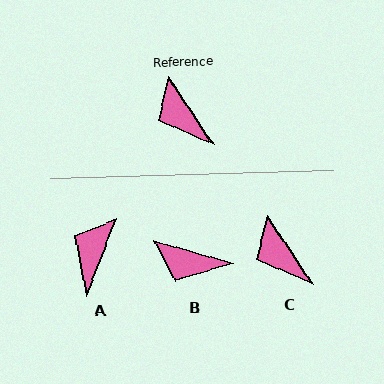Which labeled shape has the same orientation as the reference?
C.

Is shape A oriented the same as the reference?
No, it is off by about 55 degrees.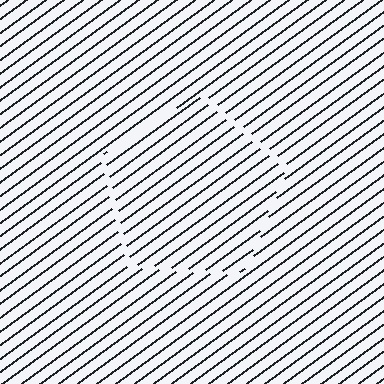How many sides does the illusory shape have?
5 sides — the line-ends trace a pentagon.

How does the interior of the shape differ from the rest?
The interior of the shape contains the same grating, shifted by half a period — the contour is defined by the phase discontinuity where line-ends from the inner and outer gratings abut.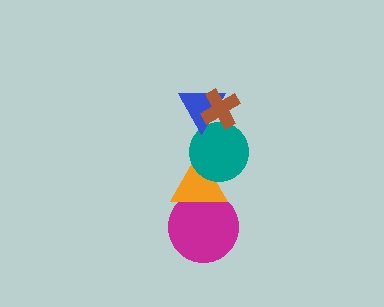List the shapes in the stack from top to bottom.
From top to bottom: the brown cross, the blue triangle, the teal circle, the orange triangle, the magenta circle.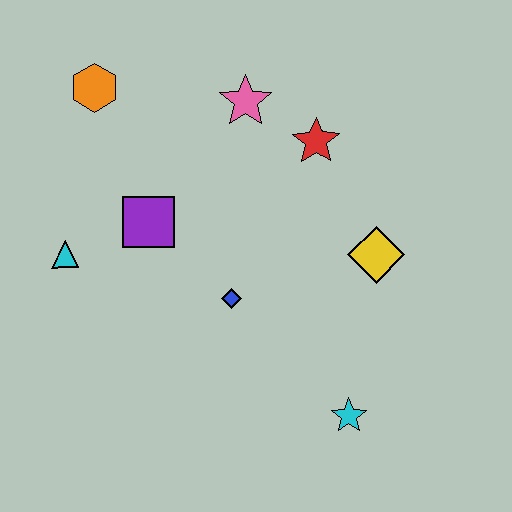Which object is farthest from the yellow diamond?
The orange hexagon is farthest from the yellow diamond.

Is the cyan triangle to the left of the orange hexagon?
Yes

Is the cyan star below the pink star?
Yes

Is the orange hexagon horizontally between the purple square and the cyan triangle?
Yes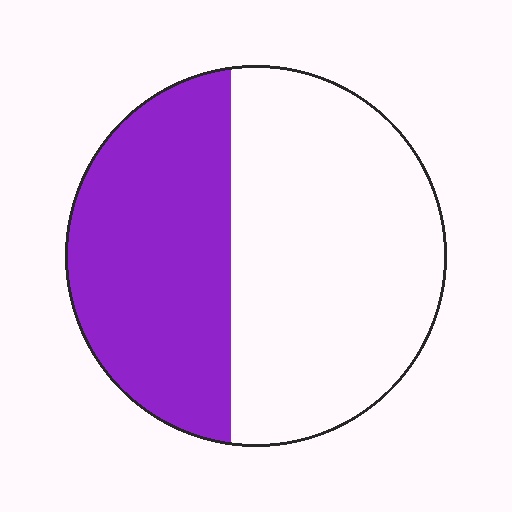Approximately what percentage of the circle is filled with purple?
Approximately 40%.